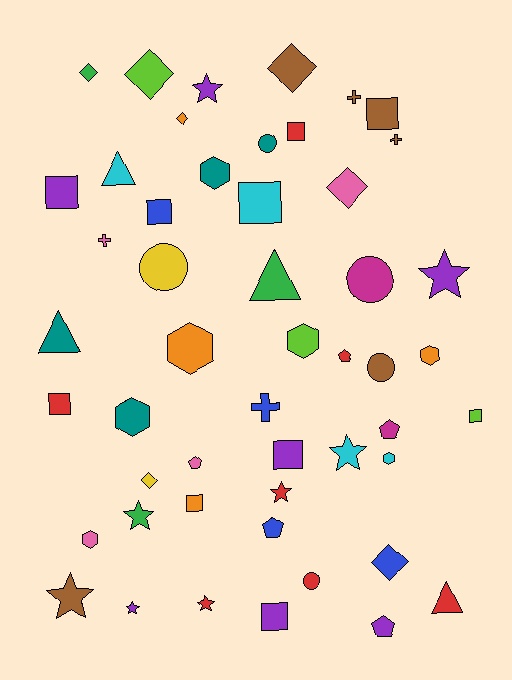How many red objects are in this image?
There are 7 red objects.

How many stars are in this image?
There are 8 stars.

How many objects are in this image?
There are 50 objects.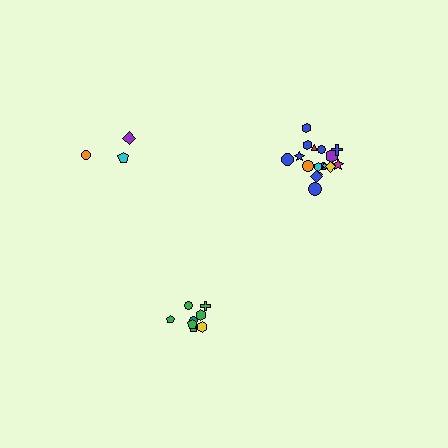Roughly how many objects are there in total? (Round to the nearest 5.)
Roughly 30 objects in total.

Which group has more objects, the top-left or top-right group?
The top-right group.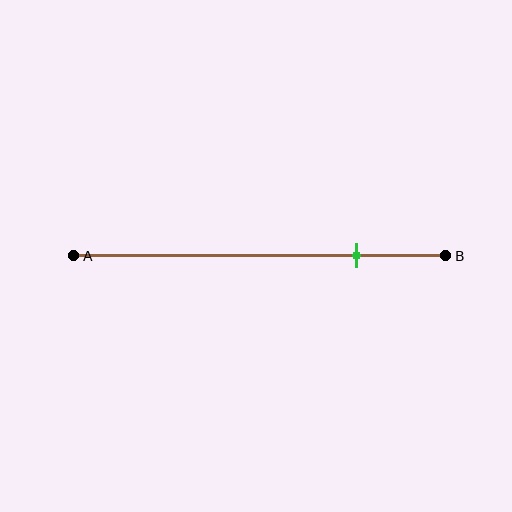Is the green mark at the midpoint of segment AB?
No, the mark is at about 75% from A, not at the 50% midpoint.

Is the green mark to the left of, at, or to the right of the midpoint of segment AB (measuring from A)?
The green mark is to the right of the midpoint of segment AB.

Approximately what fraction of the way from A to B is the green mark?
The green mark is approximately 75% of the way from A to B.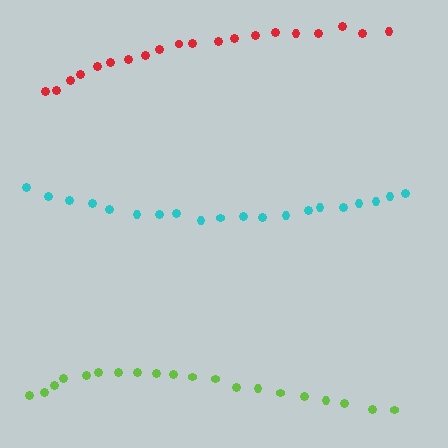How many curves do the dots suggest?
There are 3 distinct paths.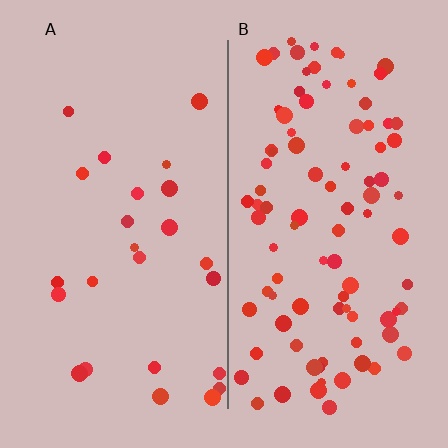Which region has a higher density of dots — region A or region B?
B (the right).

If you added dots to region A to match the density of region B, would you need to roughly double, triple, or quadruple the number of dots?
Approximately quadruple.